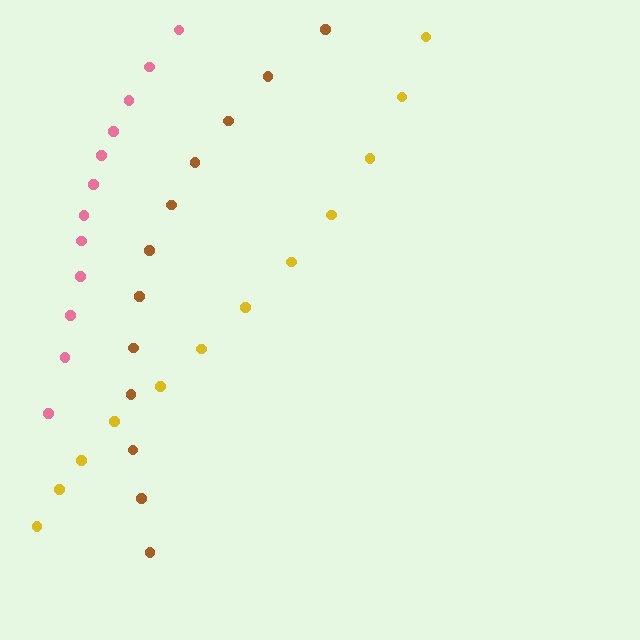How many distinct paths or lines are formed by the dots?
There are 3 distinct paths.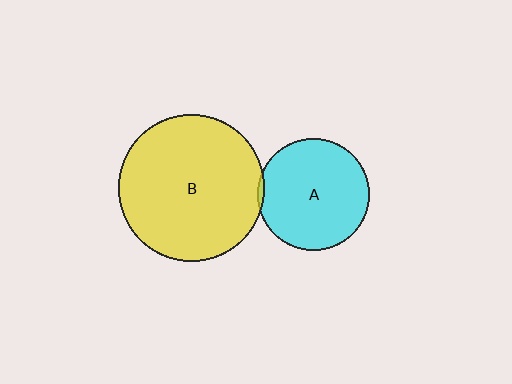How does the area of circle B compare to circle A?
Approximately 1.7 times.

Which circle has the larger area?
Circle B (yellow).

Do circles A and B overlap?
Yes.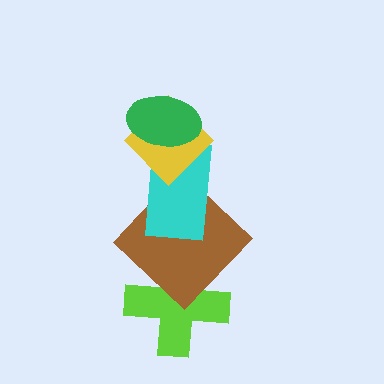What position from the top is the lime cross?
The lime cross is 5th from the top.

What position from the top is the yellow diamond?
The yellow diamond is 2nd from the top.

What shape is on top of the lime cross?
The brown diamond is on top of the lime cross.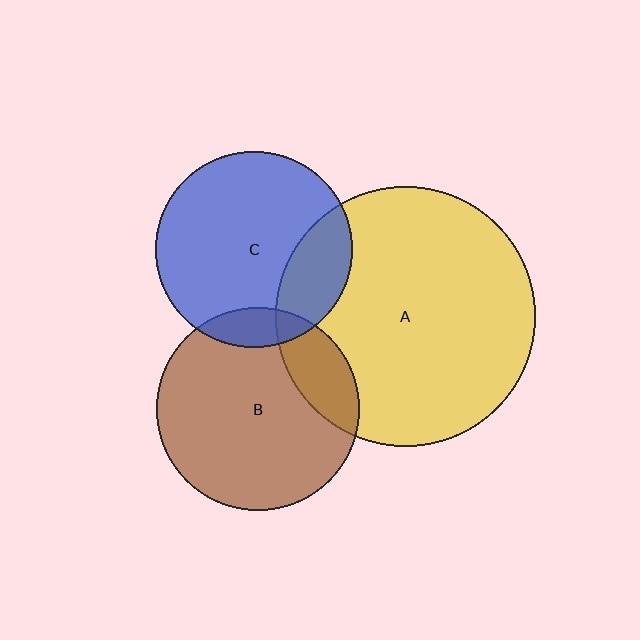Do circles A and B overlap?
Yes.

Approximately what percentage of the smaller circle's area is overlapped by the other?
Approximately 20%.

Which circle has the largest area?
Circle A (yellow).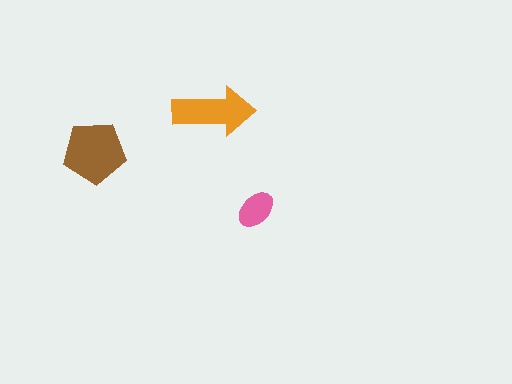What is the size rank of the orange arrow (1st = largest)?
2nd.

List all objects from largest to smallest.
The brown pentagon, the orange arrow, the pink ellipse.